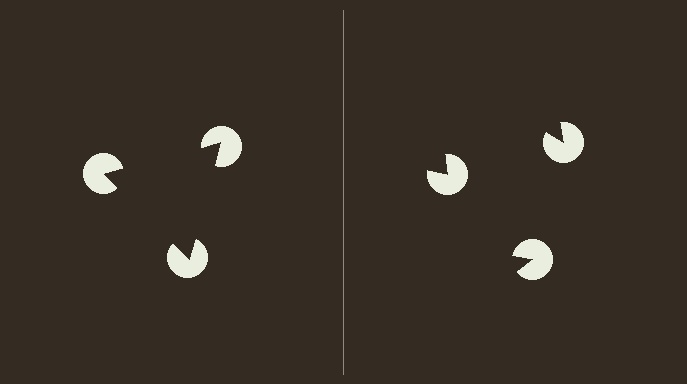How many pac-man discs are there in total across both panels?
6 — 3 on each side.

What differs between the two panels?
The pac-man discs are positioned identically on both sides; only the wedge orientations differ. On the left they align to a triangle; on the right they are misaligned.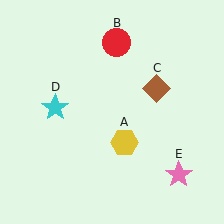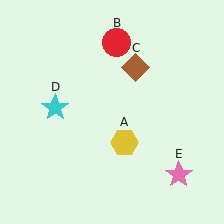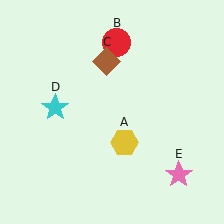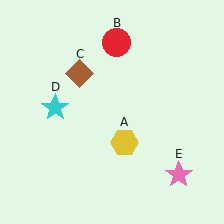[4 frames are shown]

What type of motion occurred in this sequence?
The brown diamond (object C) rotated counterclockwise around the center of the scene.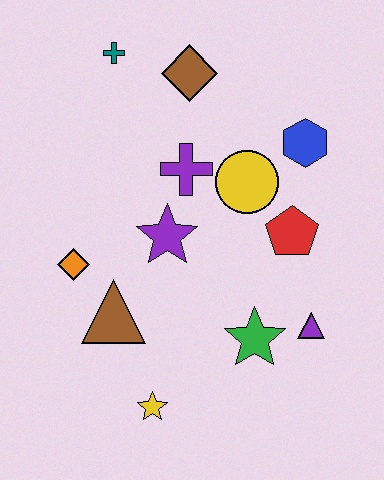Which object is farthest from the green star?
The teal cross is farthest from the green star.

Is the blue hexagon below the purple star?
No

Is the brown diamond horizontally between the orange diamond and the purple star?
No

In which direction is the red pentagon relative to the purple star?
The red pentagon is to the right of the purple star.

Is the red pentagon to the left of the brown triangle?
No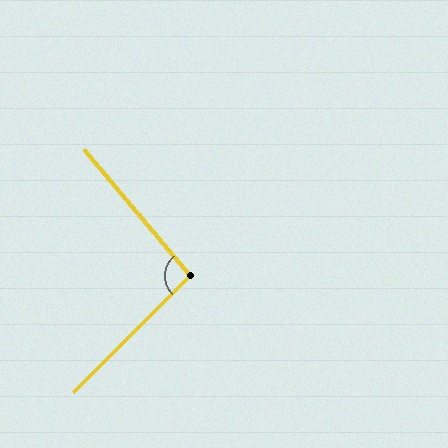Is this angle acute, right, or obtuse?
It is approximately a right angle.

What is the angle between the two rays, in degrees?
Approximately 95 degrees.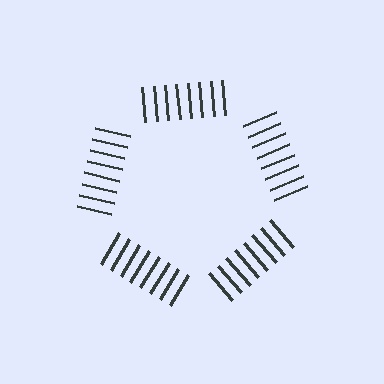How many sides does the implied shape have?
5 sides — the line-ends trace a pentagon.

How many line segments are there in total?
40 — 8 along each of the 5 edges.